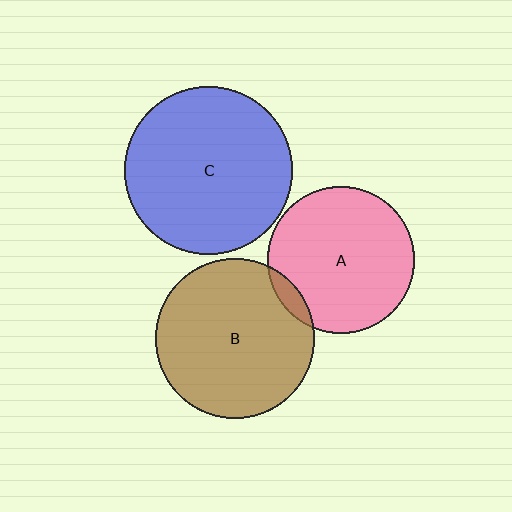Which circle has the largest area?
Circle C (blue).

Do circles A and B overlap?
Yes.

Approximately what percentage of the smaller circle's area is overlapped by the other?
Approximately 5%.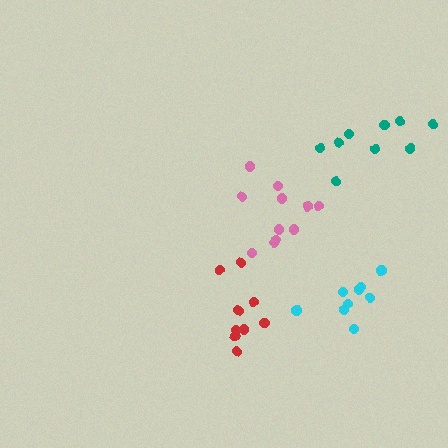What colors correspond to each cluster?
The clusters are colored: cyan, pink, teal, red.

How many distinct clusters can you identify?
There are 4 distinct clusters.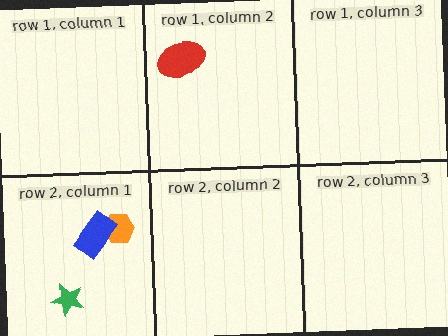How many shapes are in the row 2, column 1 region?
3.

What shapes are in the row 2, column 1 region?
The green star, the orange hexagon, the blue rectangle.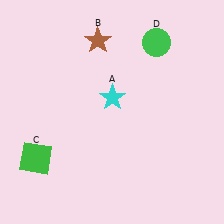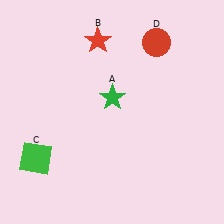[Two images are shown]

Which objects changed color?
A changed from cyan to green. B changed from brown to red. D changed from green to red.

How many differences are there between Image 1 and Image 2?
There are 3 differences between the two images.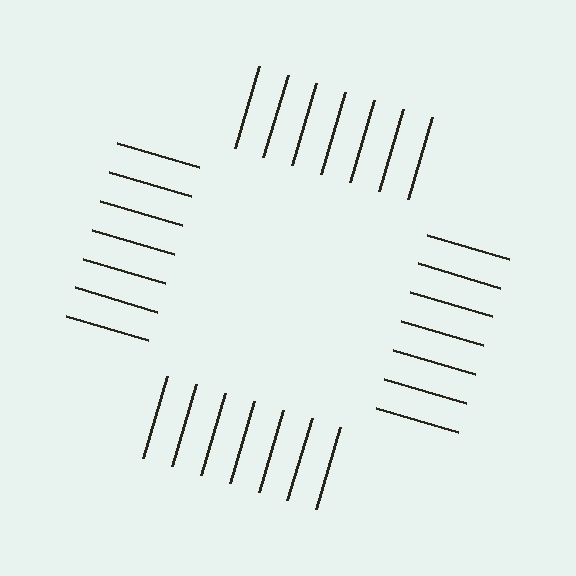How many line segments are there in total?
28 — 7 along each of the 4 edges.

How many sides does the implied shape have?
4 sides — the line-ends trace a square.